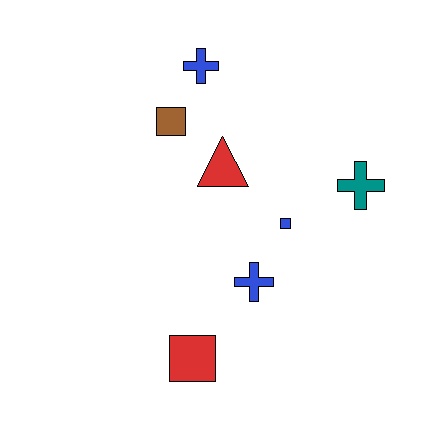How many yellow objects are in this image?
There are no yellow objects.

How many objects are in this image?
There are 7 objects.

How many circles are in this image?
There are no circles.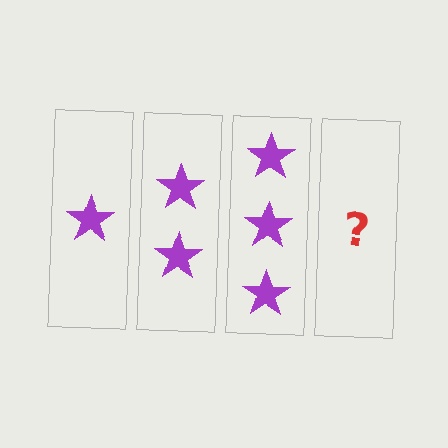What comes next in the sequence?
The next element should be 4 stars.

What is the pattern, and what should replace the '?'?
The pattern is that each step adds one more star. The '?' should be 4 stars.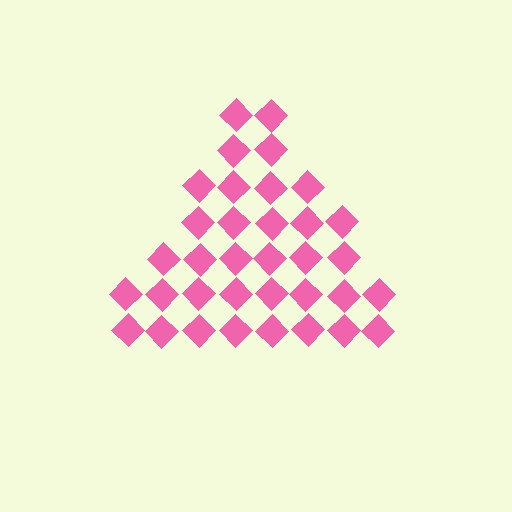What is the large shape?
The large shape is a triangle.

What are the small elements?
The small elements are diamonds.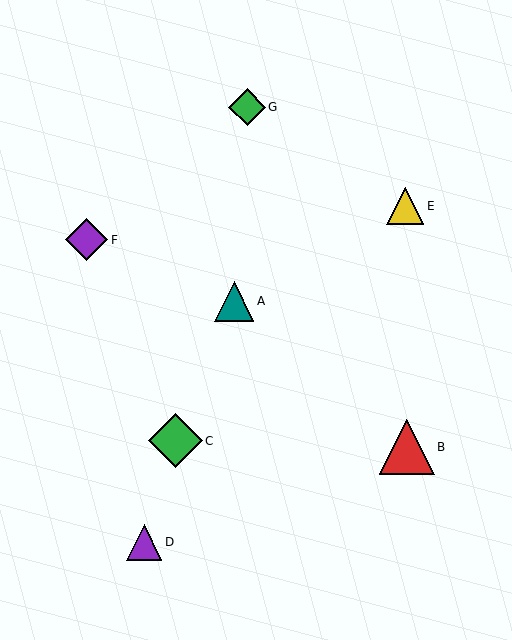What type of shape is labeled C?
Shape C is a green diamond.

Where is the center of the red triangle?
The center of the red triangle is at (407, 447).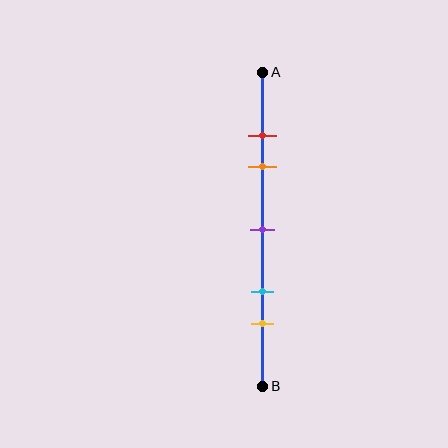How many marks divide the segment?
There are 5 marks dividing the segment.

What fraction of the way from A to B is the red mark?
The red mark is approximately 20% (0.2) of the way from A to B.